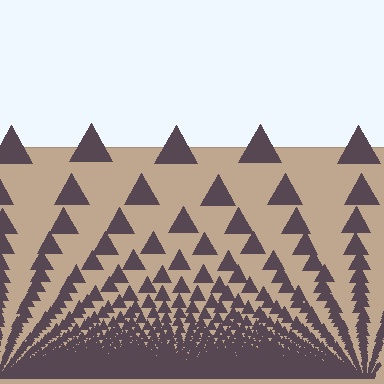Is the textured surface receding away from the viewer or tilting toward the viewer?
The surface appears to tilt toward the viewer. Texture elements get larger and sparser toward the top.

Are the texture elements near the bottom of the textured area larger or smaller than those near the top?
Smaller. The gradient is inverted — elements near the bottom are smaller and denser.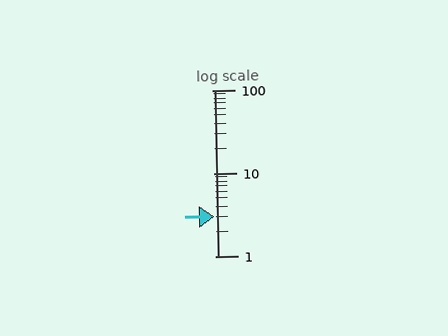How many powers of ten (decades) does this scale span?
The scale spans 2 decades, from 1 to 100.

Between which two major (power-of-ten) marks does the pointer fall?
The pointer is between 1 and 10.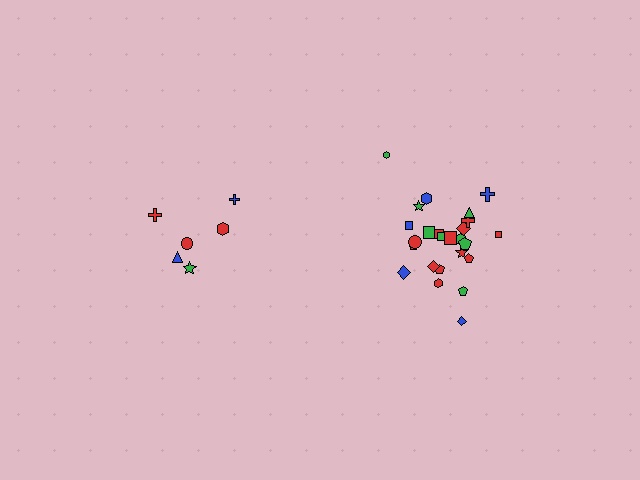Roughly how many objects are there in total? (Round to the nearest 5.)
Roughly 30 objects in total.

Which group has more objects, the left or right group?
The right group.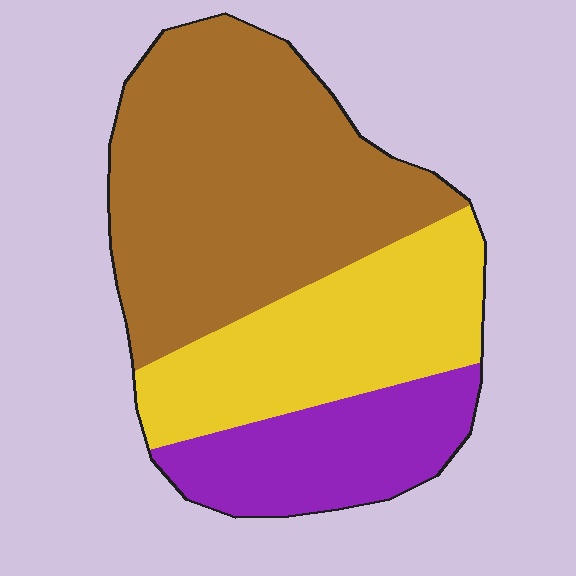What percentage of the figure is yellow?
Yellow covers 29% of the figure.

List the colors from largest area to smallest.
From largest to smallest: brown, yellow, purple.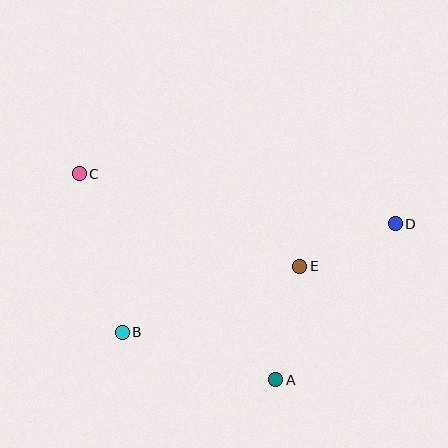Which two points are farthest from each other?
Points C and D are farthest from each other.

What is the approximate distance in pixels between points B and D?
The distance between B and D is approximately 294 pixels.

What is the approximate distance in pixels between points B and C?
The distance between B and C is approximately 164 pixels.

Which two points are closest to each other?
Points D and E are closest to each other.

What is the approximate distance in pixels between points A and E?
The distance between A and E is approximately 116 pixels.